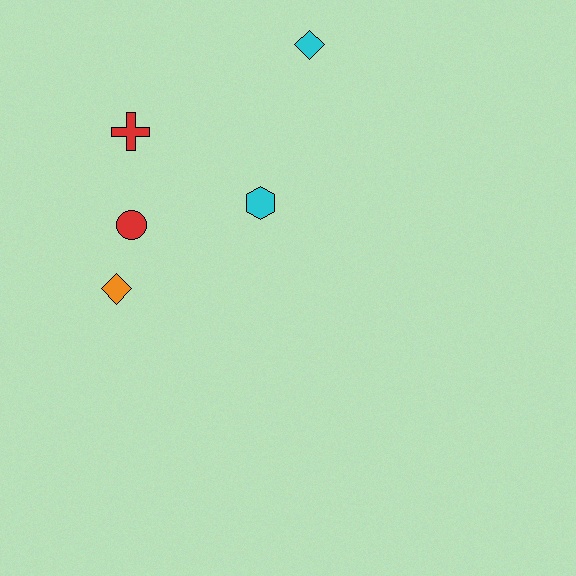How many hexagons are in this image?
There is 1 hexagon.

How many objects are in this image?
There are 5 objects.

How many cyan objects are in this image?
There are 2 cyan objects.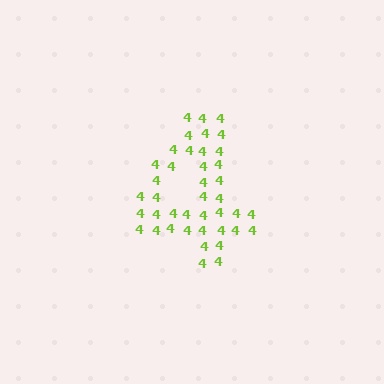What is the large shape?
The large shape is the digit 4.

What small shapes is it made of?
It is made of small digit 4's.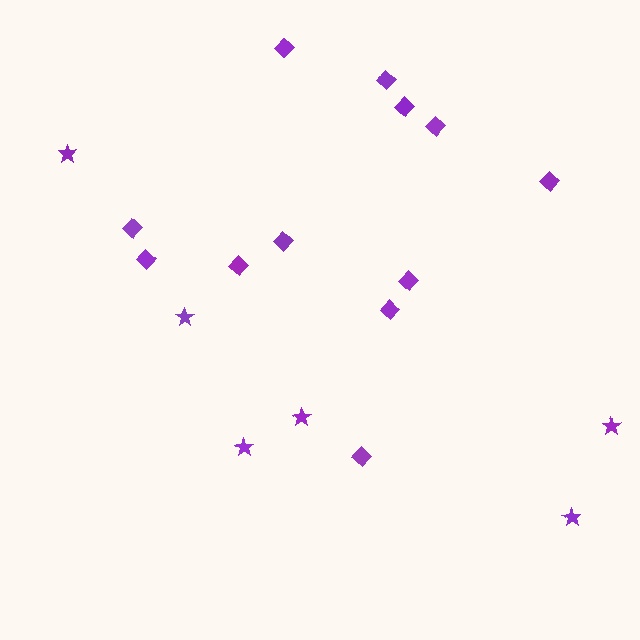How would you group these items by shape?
There are 2 groups: one group of stars (6) and one group of diamonds (12).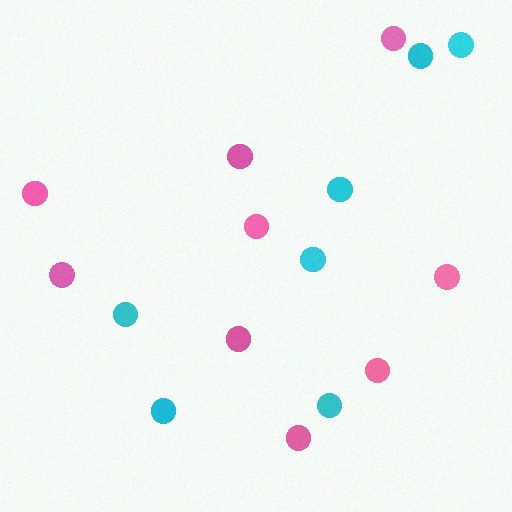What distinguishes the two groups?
There are 2 groups: one group of cyan circles (7) and one group of pink circles (9).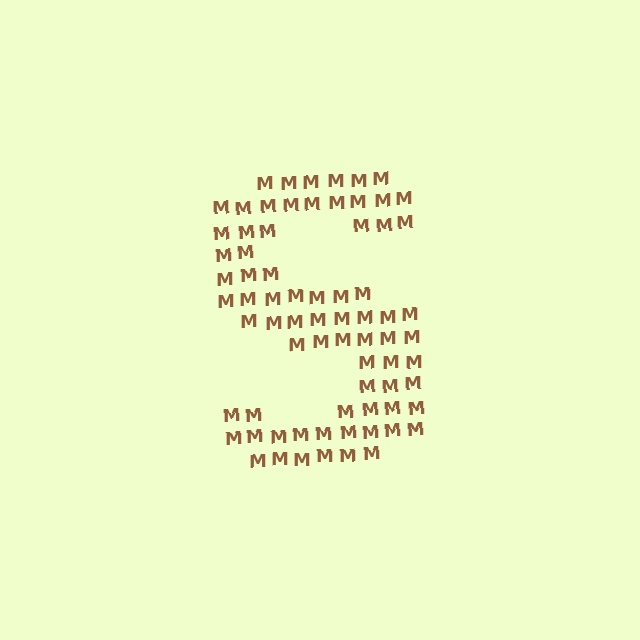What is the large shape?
The large shape is the letter S.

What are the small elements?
The small elements are letter M's.